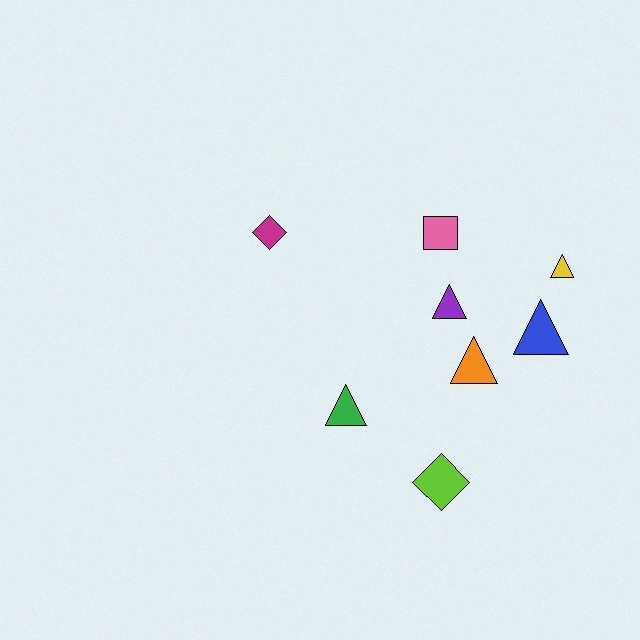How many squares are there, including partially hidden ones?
There is 1 square.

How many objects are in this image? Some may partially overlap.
There are 8 objects.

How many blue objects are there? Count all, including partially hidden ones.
There is 1 blue object.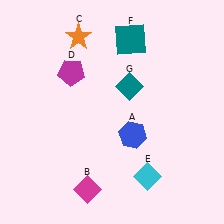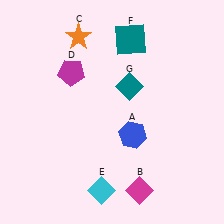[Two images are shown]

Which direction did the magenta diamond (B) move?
The magenta diamond (B) moved right.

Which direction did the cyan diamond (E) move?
The cyan diamond (E) moved left.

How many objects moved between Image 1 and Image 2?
2 objects moved between the two images.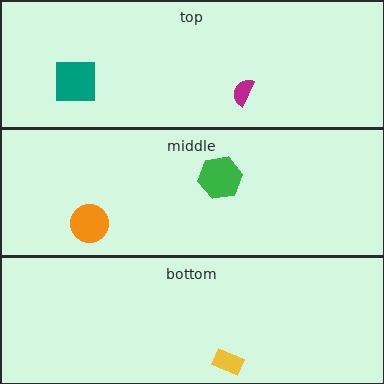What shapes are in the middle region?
The green hexagon, the orange circle.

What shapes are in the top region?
The teal square, the magenta semicircle.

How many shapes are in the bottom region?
1.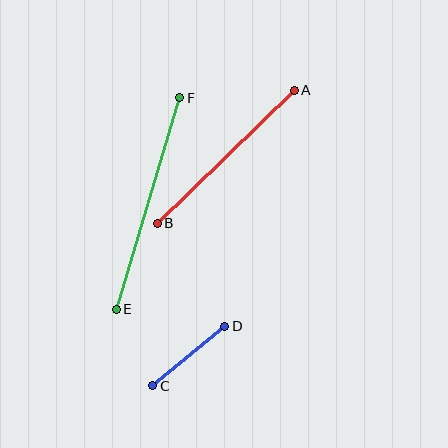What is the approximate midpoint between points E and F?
The midpoint is at approximately (148, 204) pixels.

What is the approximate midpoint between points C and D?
The midpoint is at approximately (189, 356) pixels.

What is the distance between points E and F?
The distance is approximately 221 pixels.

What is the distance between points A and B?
The distance is approximately 191 pixels.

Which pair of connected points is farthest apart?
Points E and F are farthest apart.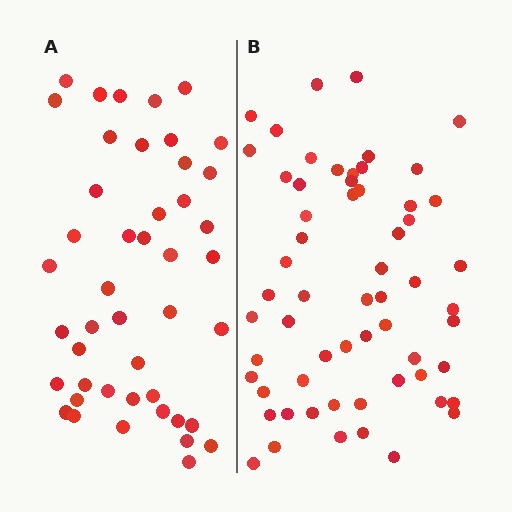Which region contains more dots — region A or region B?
Region B (the right region) has more dots.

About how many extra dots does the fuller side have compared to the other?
Region B has approximately 15 more dots than region A.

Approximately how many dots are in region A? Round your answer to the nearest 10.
About 40 dots. (The exact count is 45, which rounds to 40.)